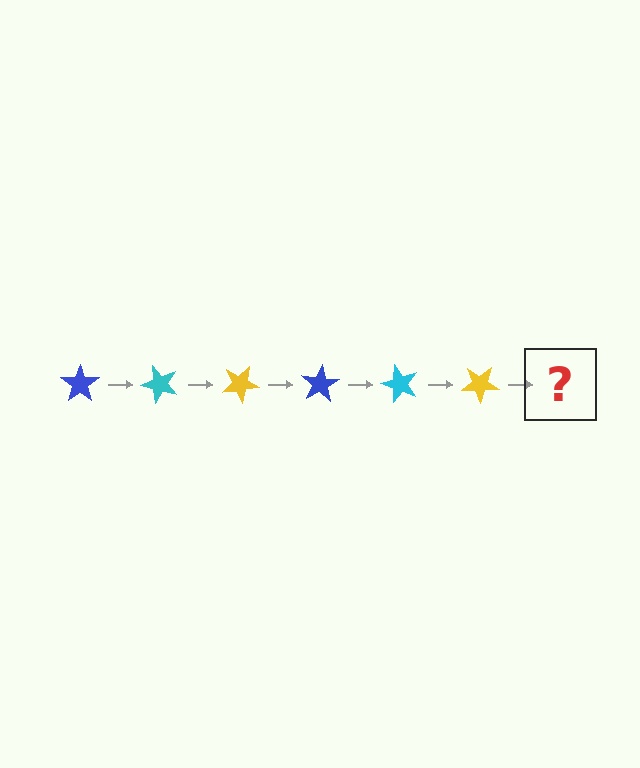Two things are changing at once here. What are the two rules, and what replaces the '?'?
The two rules are that it rotates 50 degrees each step and the color cycles through blue, cyan, and yellow. The '?' should be a blue star, rotated 300 degrees from the start.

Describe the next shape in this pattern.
It should be a blue star, rotated 300 degrees from the start.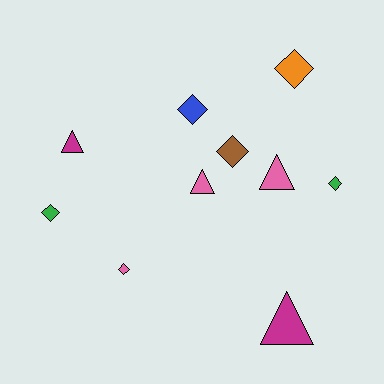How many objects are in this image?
There are 10 objects.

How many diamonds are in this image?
There are 6 diamonds.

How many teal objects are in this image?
There are no teal objects.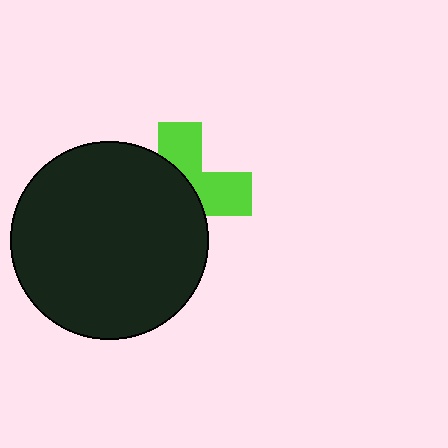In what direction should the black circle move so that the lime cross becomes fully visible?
The black circle should move left. That is the shortest direction to clear the overlap and leave the lime cross fully visible.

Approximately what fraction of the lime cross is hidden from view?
Roughly 59% of the lime cross is hidden behind the black circle.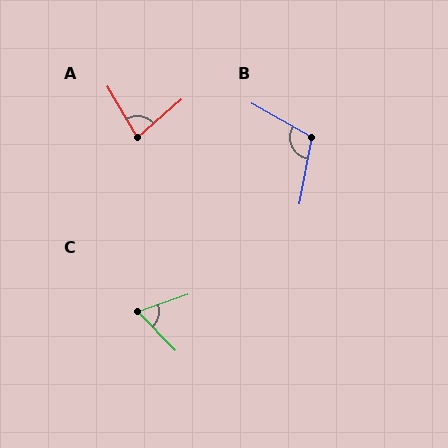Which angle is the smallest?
C, at approximately 66 degrees.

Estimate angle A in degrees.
Approximately 80 degrees.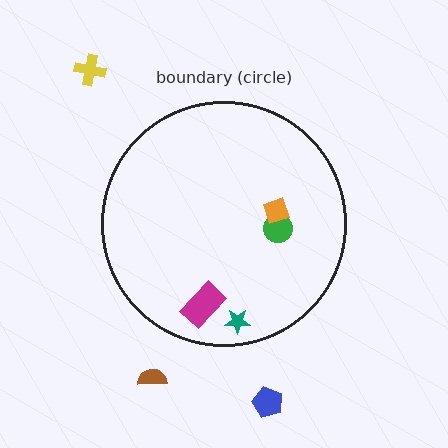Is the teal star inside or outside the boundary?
Inside.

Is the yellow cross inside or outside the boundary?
Outside.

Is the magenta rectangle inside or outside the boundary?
Inside.